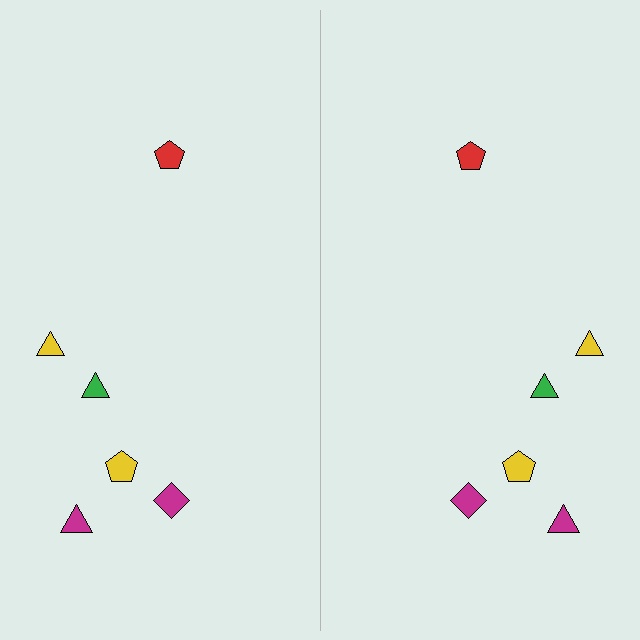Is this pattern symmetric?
Yes, this pattern has bilateral (reflection) symmetry.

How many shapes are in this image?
There are 12 shapes in this image.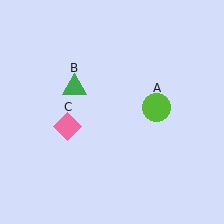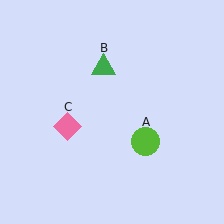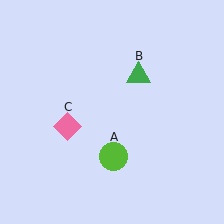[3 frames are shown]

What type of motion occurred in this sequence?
The lime circle (object A), green triangle (object B) rotated clockwise around the center of the scene.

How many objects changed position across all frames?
2 objects changed position: lime circle (object A), green triangle (object B).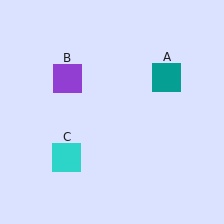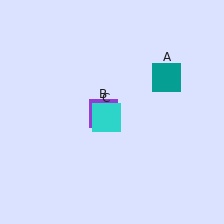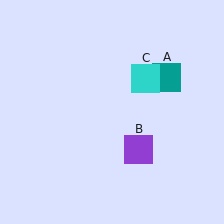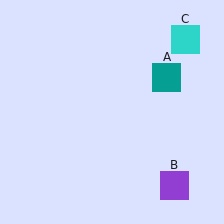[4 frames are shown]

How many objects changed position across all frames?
2 objects changed position: purple square (object B), cyan square (object C).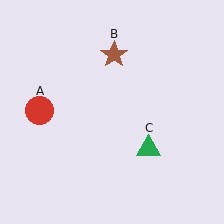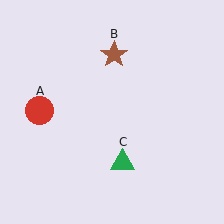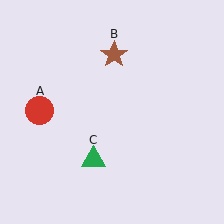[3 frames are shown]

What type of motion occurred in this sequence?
The green triangle (object C) rotated clockwise around the center of the scene.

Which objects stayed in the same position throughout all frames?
Red circle (object A) and brown star (object B) remained stationary.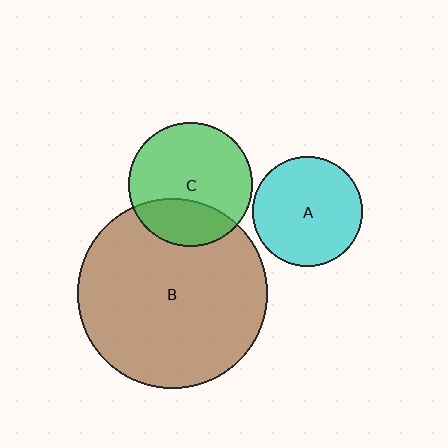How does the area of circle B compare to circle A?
Approximately 3.0 times.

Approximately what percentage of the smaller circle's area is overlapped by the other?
Approximately 30%.